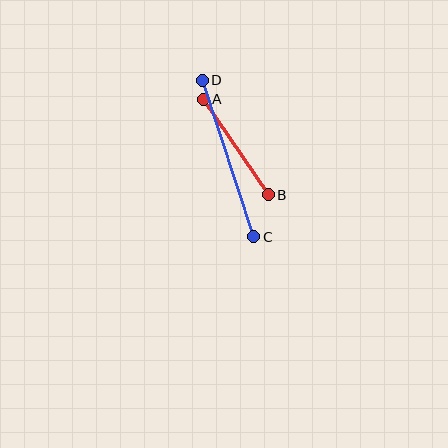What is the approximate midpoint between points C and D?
The midpoint is at approximately (228, 158) pixels.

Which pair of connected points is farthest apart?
Points C and D are farthest apart.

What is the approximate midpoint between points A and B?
The midpoint is at approximately (236, 147) pixels.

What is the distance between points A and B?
The distance is approximately 115 pixels.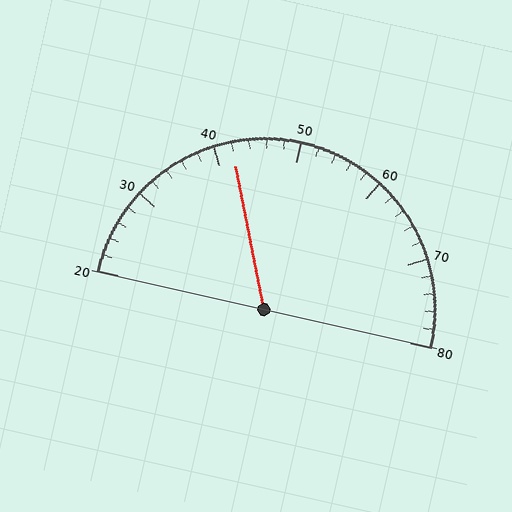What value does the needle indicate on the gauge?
The needle indicates approximately 42.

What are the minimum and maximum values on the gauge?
The gauge ranges from 20 to 80.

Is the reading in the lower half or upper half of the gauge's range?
The reading is in the lower half of the range (20 to 80).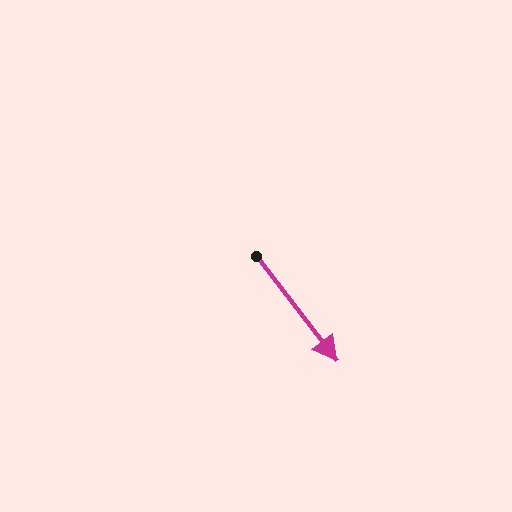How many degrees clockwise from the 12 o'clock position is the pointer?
Approximately 142 degrees.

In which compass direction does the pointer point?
Southeast.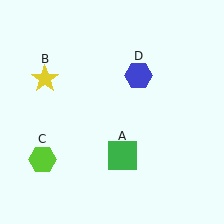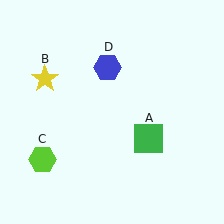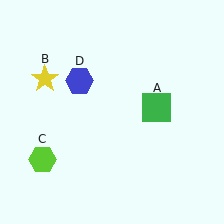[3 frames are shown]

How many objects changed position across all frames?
2 objects changed position: green square (object A), blue hexagon (object D).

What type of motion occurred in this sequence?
The green square (object A), blue hexagon (object D) rotated counterclockwise around the center of the scene.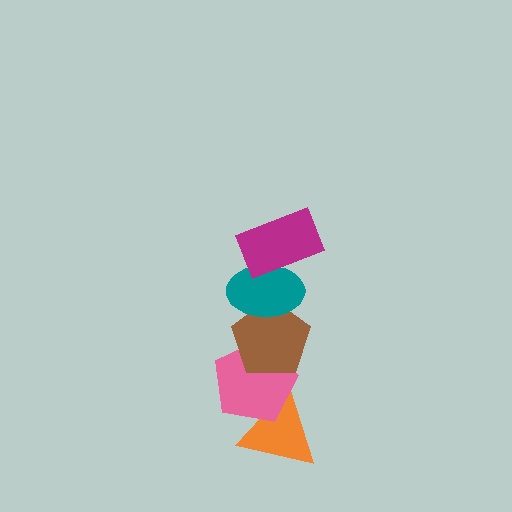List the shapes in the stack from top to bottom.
From top to bottom: the magenta rectangle, the teal ellipse, the brown pentagon, the pink pentagon, the orange triangle.